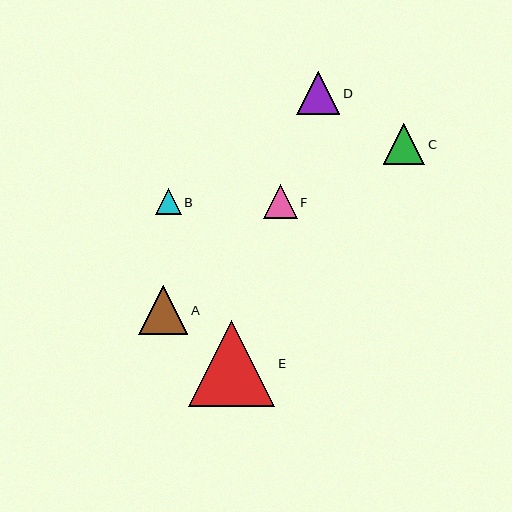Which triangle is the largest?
Triangle E is the largest with a size of approximately 86 pixels.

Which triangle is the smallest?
Triangle B is the smallest with a size of approximately 26 pixels.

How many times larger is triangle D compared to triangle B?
Triangle D is approximately 1.6 times the size of triangle B.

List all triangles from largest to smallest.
From largest to smallest: E, A, D, C, F, B.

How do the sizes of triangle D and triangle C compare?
Triangle D and triangle C are approximately the same size.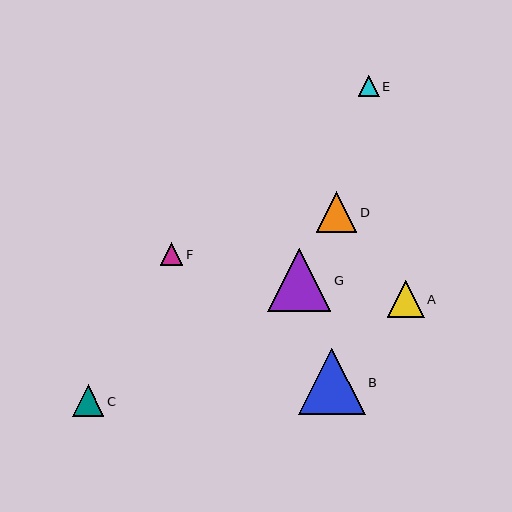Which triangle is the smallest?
Triangle E is the smallest with a size of approximately 21 pixels.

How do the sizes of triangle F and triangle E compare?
Triangle F and triangle E are approximately the same size.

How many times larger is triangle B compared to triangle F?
Triangle B is approximately 2.9 times the size of triangle F.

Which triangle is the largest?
Triangle B is the largest with a size of approximately 66 pixels.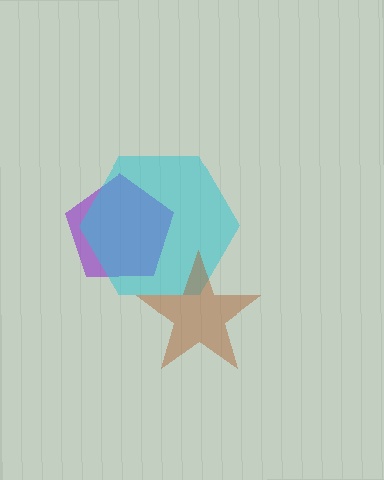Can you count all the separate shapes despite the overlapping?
Yes, there are 3 separate shapes.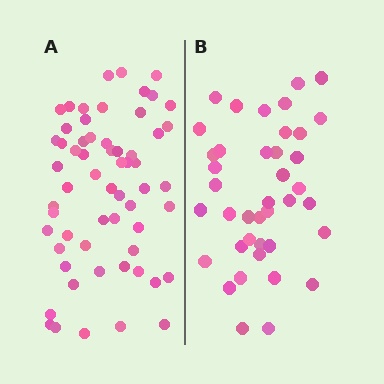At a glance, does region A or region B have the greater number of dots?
Region A (the left region) has more dots.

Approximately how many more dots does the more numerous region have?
Region A has approximately 20 more dots than region B.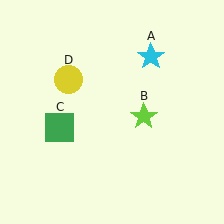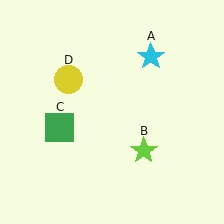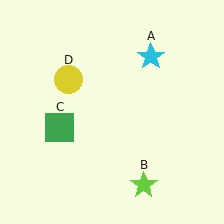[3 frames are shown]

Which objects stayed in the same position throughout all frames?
Cyan star (object A) and green square (object C) and yellow circle (object D) remained stationary.